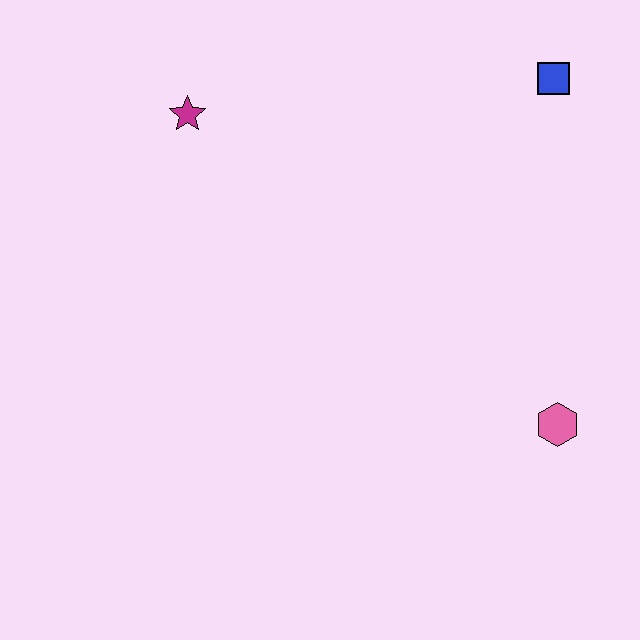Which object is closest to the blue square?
The pink hexagon is closest to the blue square.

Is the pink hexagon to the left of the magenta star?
No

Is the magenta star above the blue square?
No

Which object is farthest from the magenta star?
The pink hexagon is farthest from the magenta star.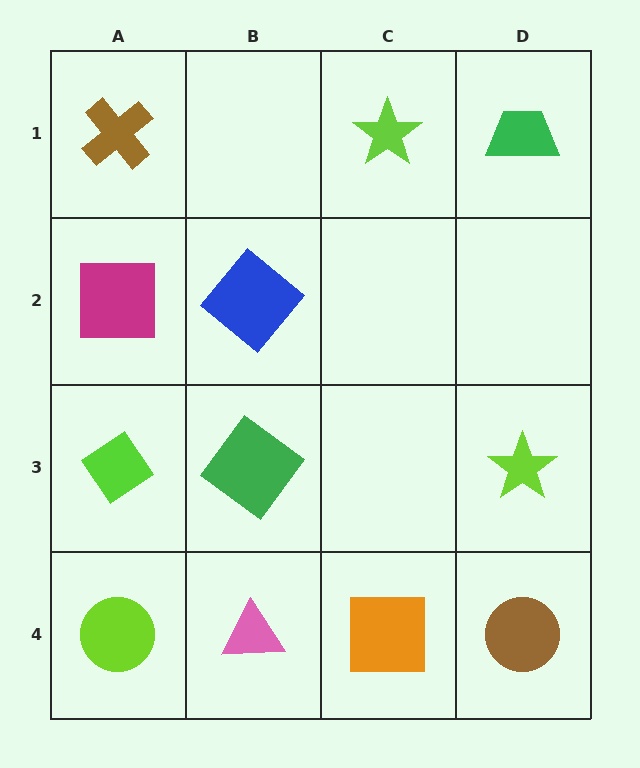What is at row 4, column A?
A lime circle.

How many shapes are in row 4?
4 shapes.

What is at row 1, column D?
A green trapezoid.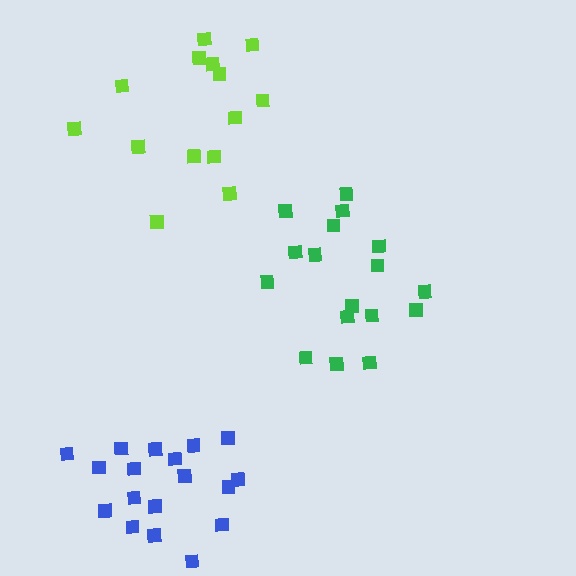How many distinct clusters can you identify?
There are 3 distinct clusters.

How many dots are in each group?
Group 1: 17 dots, Group 2: 18 dots, Group 3: 14 dots (49 total).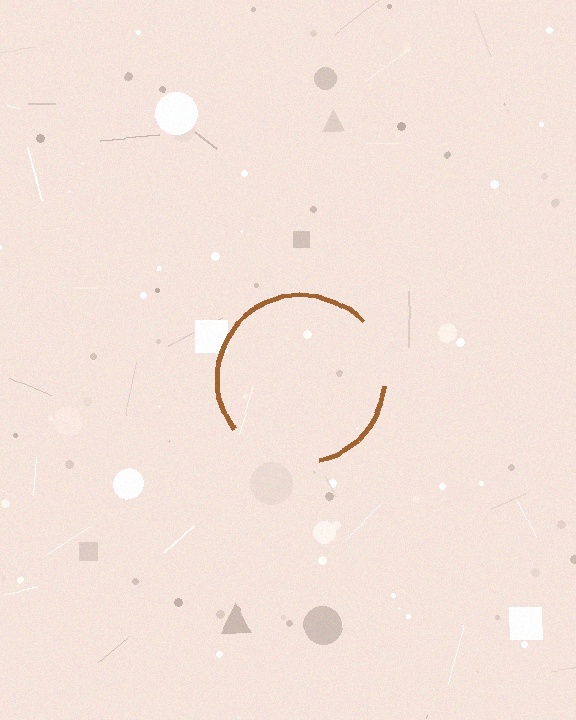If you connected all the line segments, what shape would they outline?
They would outline a circle.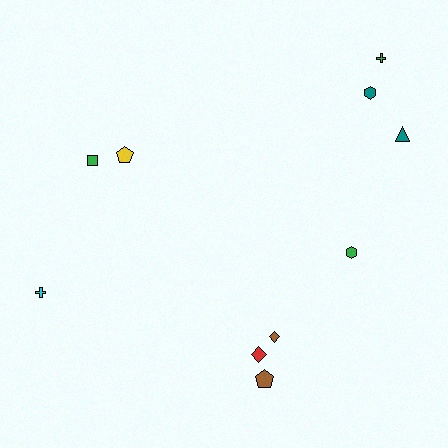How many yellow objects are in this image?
There is 1 yellow object.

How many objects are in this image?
There are 10 objects.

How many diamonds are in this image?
There are 2 diamonds.